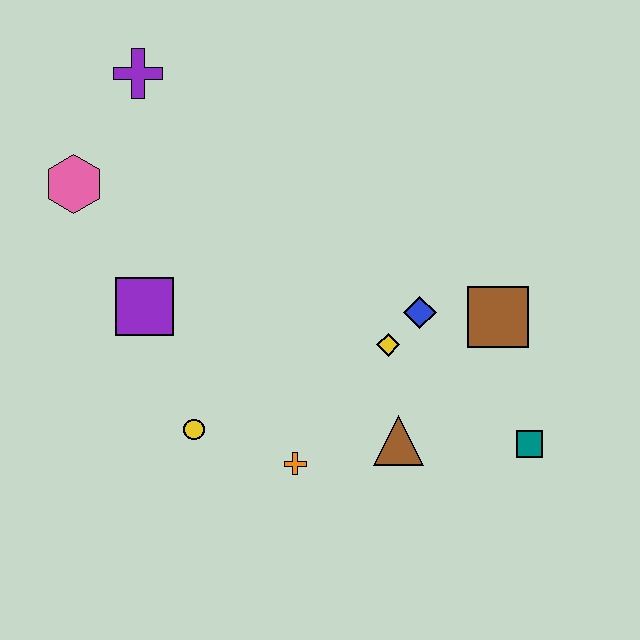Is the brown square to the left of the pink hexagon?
No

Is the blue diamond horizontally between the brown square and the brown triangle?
Yes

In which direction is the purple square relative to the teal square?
The purple square is to the left of the teal square.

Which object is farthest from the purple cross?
The teal square is farthest from the purple cross.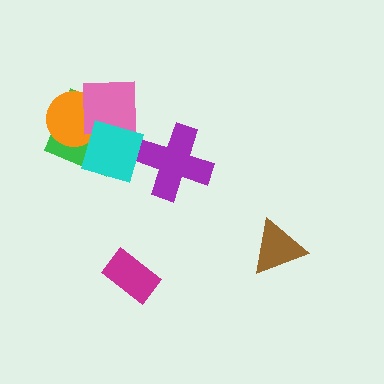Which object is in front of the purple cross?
The cyan diamond is in front of the purple cross.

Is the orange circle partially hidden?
Yes, it is partially covered by another shape.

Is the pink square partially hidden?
Yes, it is partially covered by another shape.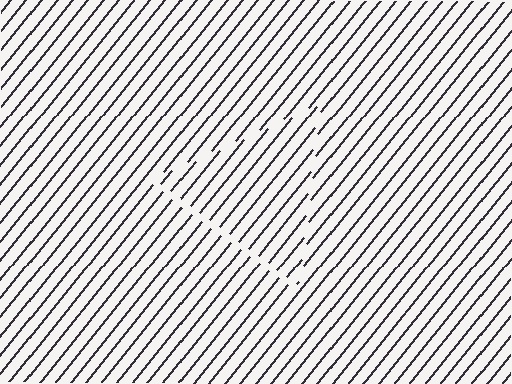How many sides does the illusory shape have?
3 sides — the line-ends trace a triangle.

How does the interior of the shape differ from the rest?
The interior of the shape contains the same grating, shifted by half a period — the contour is defined by the phase discontinuity where line-ends from the inner and outer gratings abut.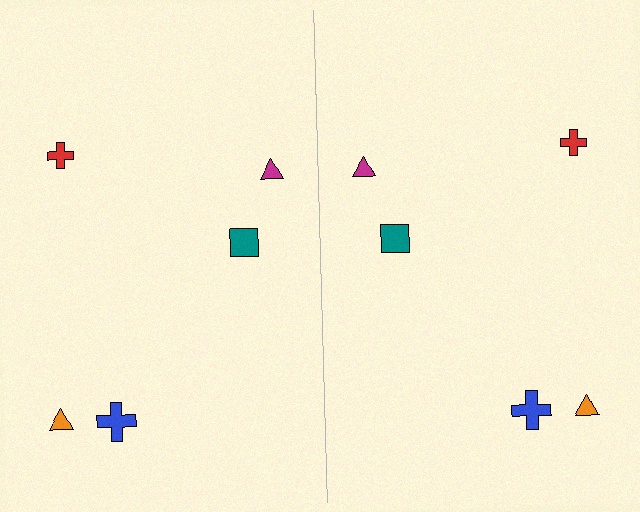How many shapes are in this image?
There are 10 shapes in this image.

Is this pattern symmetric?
Yes, this pattern has bilateral (reflection) symmetry.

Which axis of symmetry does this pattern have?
The pattern has a vertical axis of symmetry running through the center of the image.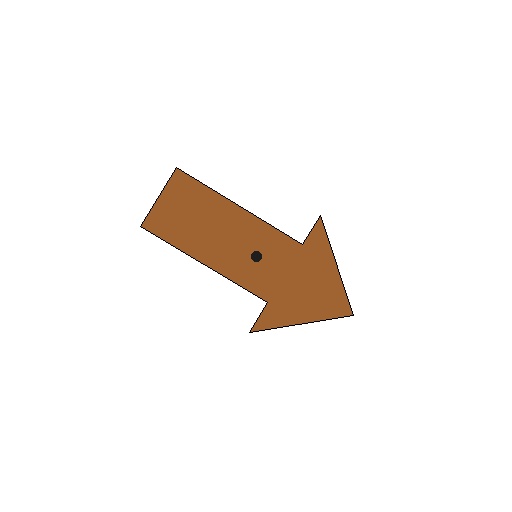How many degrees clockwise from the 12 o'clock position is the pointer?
Approximately 121 degrees.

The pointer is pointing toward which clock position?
Roughly 4 o'clock.